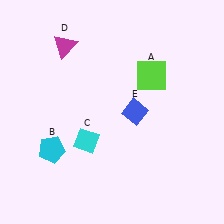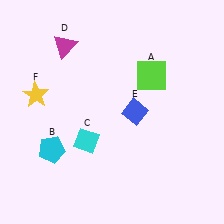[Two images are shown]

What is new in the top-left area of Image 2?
A yellow star (F) was added in the top-left area of Image 2.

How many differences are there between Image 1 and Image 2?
There is 1 difference between the two images.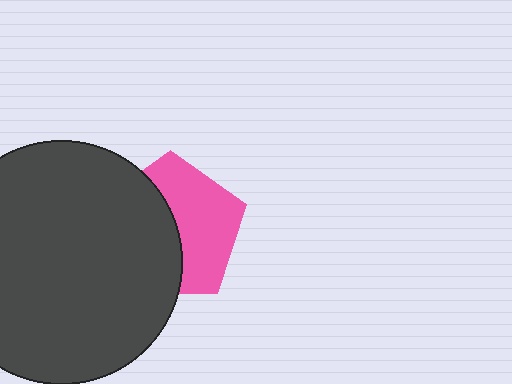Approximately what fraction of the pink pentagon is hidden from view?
Roughly 50% of the pink pentagon is hidden behind the dark gray circle.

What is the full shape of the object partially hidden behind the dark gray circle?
The partially hidden object is a pink pentagon.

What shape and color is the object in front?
The object in front is a dark gray circle.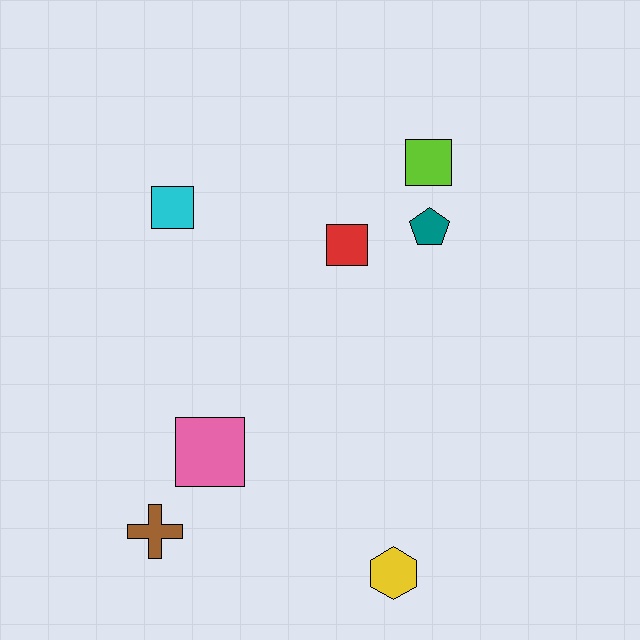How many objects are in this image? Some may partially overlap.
There are 7 objects.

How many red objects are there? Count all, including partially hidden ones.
There is 1 red object.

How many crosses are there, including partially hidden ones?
There is 1 cross.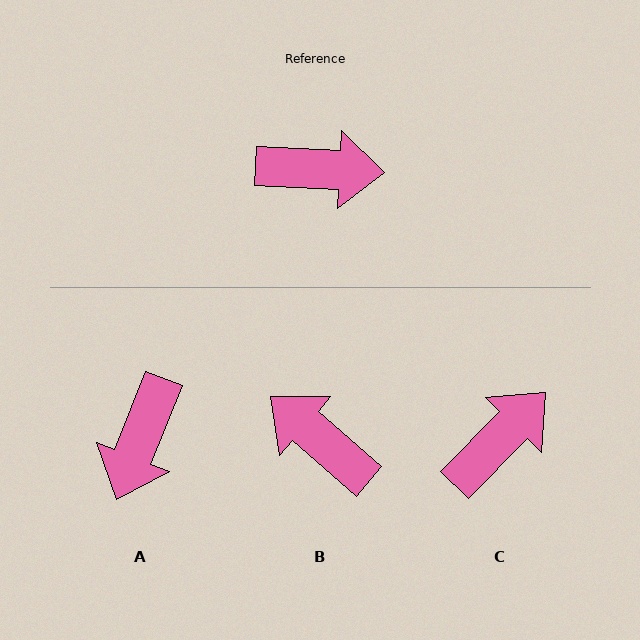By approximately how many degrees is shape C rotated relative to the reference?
Approximately 48 degrees counter-clockwise.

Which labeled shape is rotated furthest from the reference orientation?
B, about 142 degrees away.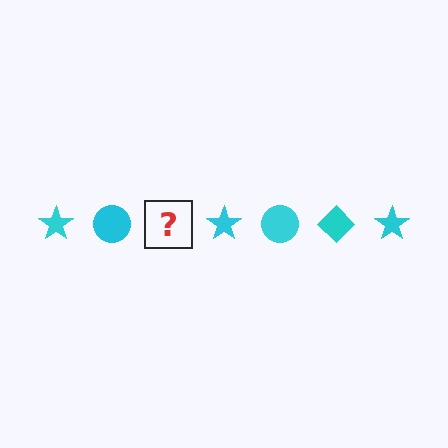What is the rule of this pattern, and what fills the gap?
The rule is that the pattern cycles through star, circle, diamond shapes in cyan. The gap should be filled with a cyan diamond.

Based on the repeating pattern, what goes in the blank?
The blank should be a cyan diamond.